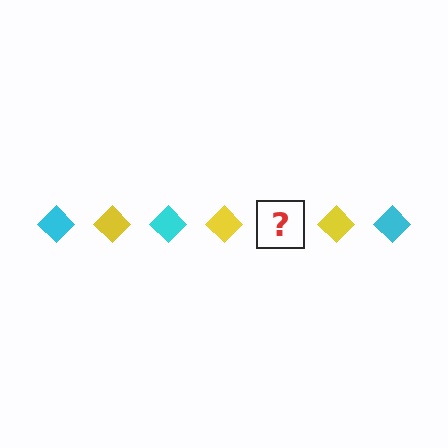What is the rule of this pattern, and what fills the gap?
The rule is that the pattern cycles through cyan, yellow diamonds. The gap should be filled with a cyan diamond.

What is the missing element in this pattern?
The missing element is a cyan diamond.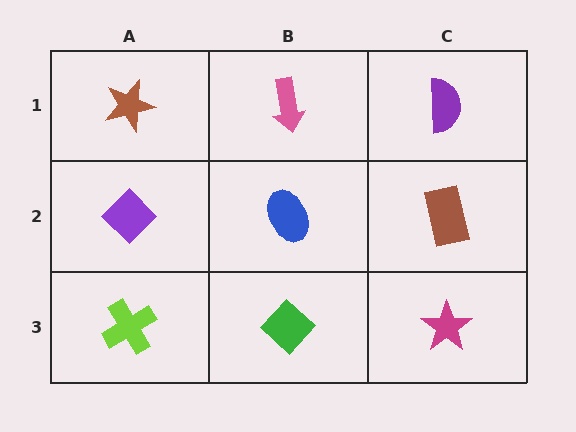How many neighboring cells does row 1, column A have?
2.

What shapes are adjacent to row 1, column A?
A purple diamond (row 2, column A), a pink arrow (row 1, column B).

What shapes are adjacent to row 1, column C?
A brown rectangle (row 2, column C), a pink arrow (row 1, column B).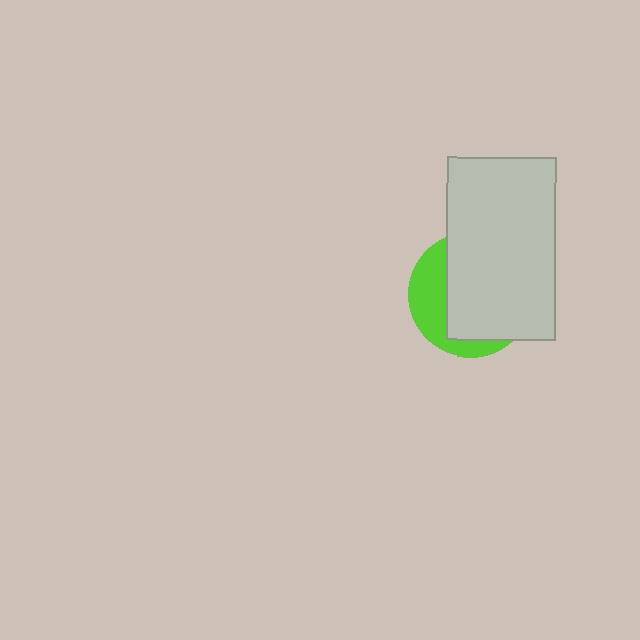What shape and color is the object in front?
The object in front is a light gray rectangle.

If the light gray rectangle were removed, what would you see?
You would see the complete lime circle.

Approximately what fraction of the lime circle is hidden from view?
Roughly 67% of the lime circle is hidden behind the light gray rectangle.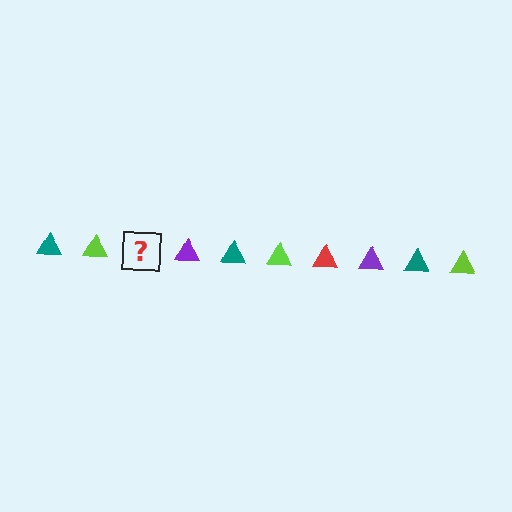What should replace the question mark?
The question mark should be replaced with a red triangle.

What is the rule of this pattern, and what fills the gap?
The rule is that the pattern cycles through teal, lime, red, purple triangles. The gap should be filled with a red triangle.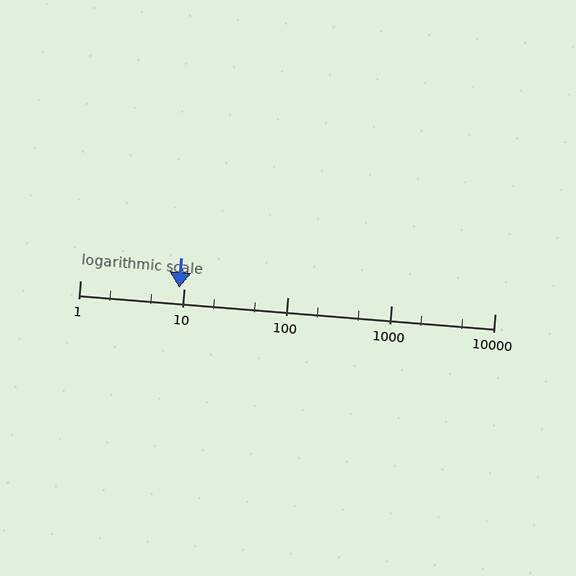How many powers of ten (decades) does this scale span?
The scale spans 4 decades, from 1 to 10000.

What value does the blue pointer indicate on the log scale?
The pointer indicates approximately 9.